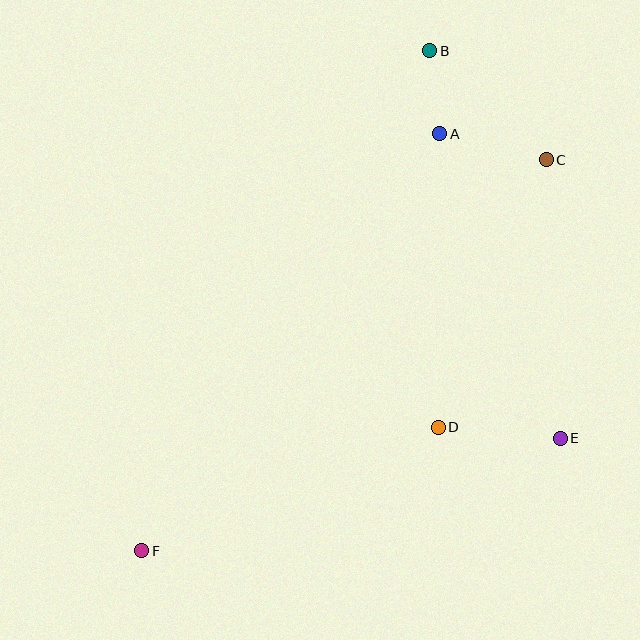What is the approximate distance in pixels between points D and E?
The distance between D and E is approximately 122 pixels.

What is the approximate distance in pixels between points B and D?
The distance between B and D is approximately 376 pixels.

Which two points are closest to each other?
Points A and B are closest to each other.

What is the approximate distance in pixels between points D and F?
The distance between D and F is approximately 321 pixels.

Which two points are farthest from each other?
Points B and F are farthest from each other.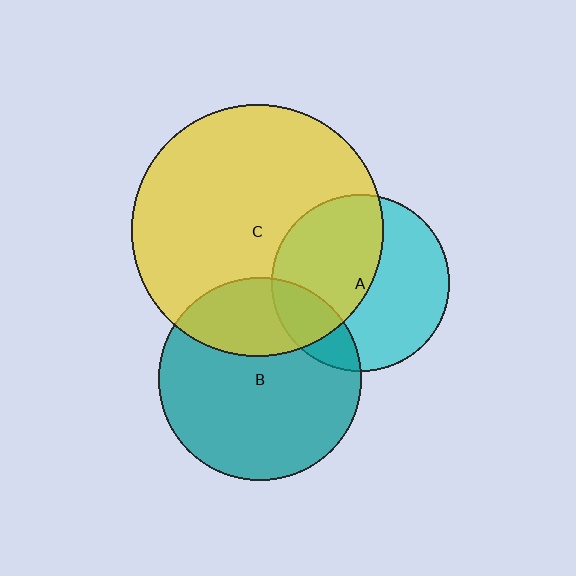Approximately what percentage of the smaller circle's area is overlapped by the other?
Approximately 20%.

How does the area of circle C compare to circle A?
Approximately 2.0 times.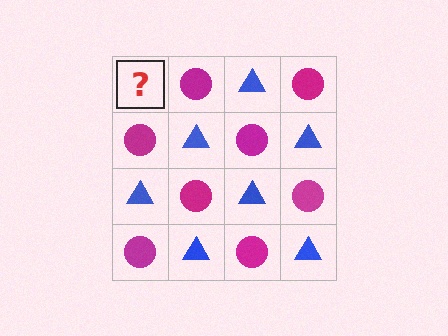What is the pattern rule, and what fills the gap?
The rule is that it alternates blue triangle and magenta circle in a checkerboard pattern. The gap should be filled with a blue triangle.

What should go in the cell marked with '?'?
The missing cell should contain a blue triangle.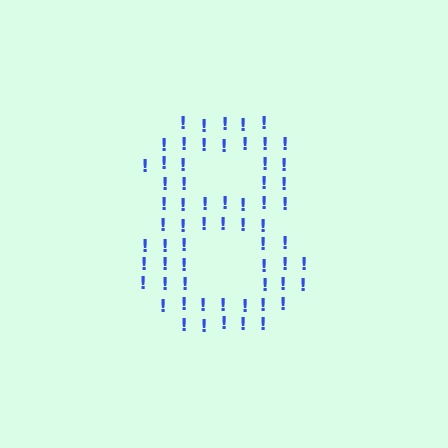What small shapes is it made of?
It is made of small exclamation marks.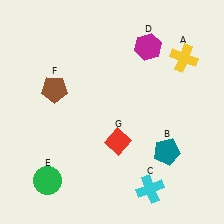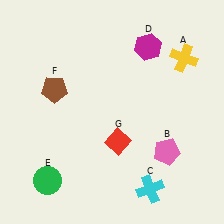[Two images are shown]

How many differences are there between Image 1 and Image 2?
There is 1 difference between the two images.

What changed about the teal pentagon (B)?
In Image 1, B is teal. In Image 2, it changed to pink.